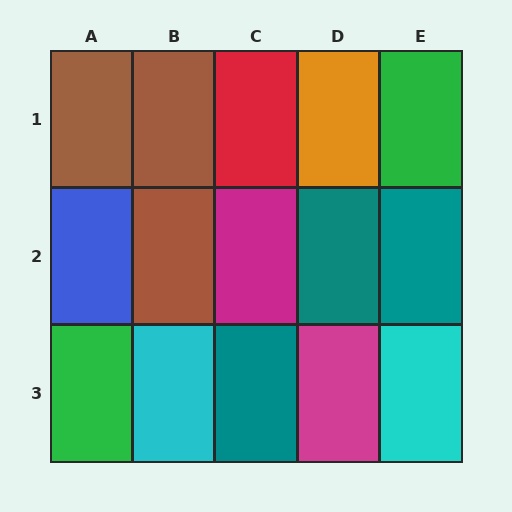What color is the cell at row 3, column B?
Cyan.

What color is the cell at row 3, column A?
Green.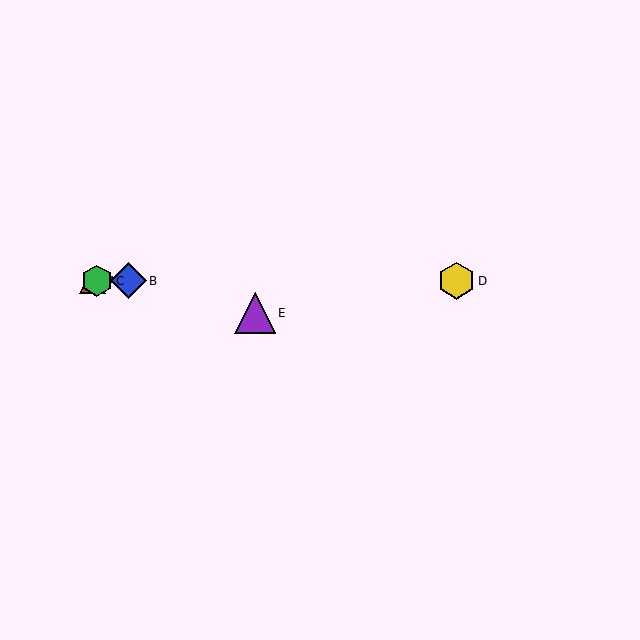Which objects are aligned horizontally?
Objects A, B, C, D are aligned horizontally.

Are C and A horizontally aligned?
Yes, both are at y≈281.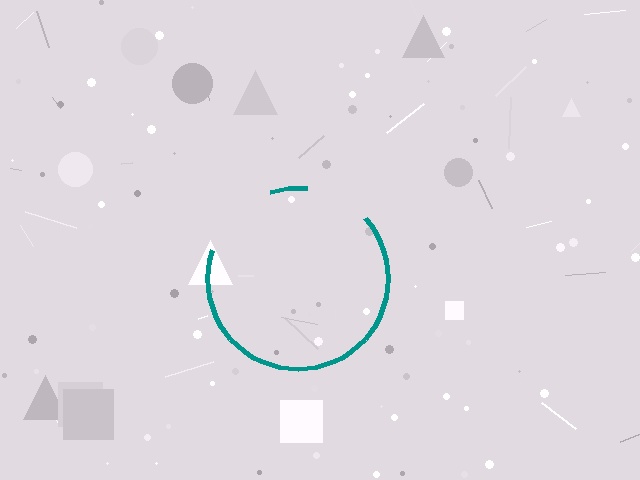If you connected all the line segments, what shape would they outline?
They would outline a circle.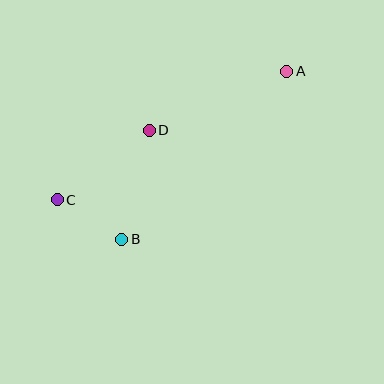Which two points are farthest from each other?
Points A and C are farthest from each other.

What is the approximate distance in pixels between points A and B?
The distance between A and B is approximately 236 pixels.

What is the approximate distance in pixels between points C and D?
The distance between C and D is approximately 115 pixels.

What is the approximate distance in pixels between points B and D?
The distance between B and D is approximately 113 pixels.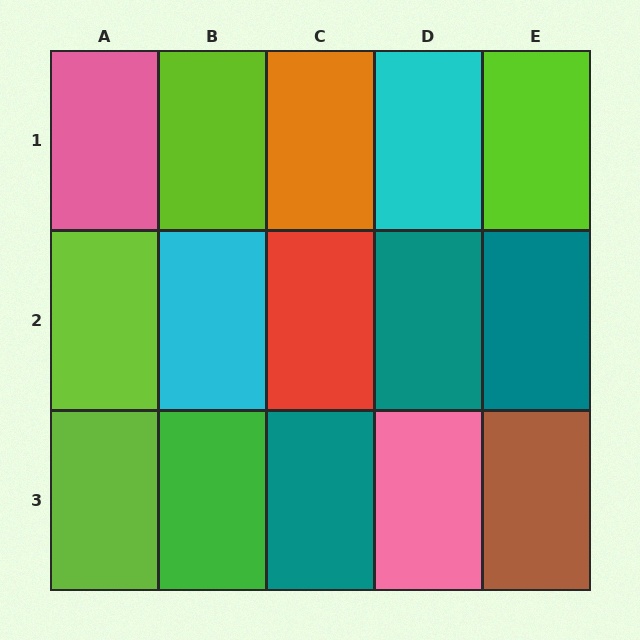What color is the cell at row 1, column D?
Cyan.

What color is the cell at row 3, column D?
Pink.